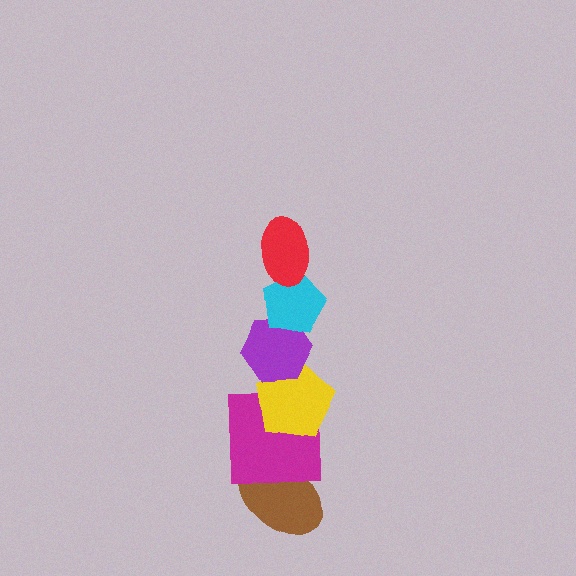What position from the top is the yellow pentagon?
The yellow pentagon is 4th from the top.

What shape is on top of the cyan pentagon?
The red ellipse is on top of the cyan pentagon.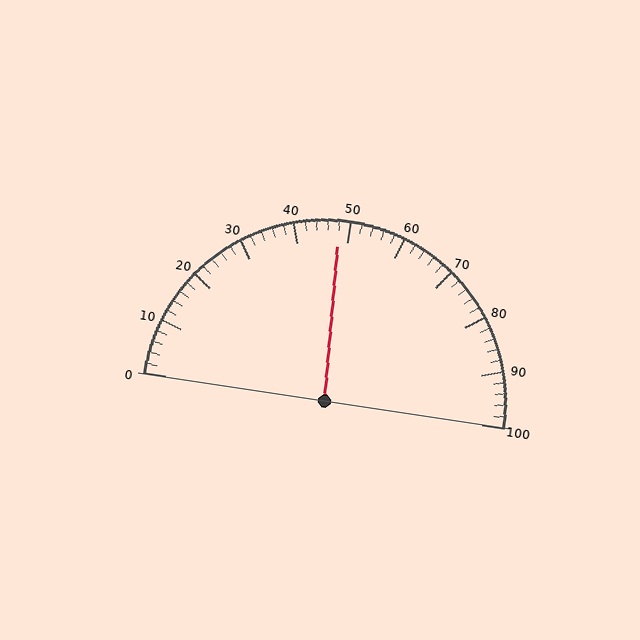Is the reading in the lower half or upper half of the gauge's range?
The reading is in the lower half of the range (0 to 100).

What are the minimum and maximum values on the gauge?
The gauge ranges from 0 to 100.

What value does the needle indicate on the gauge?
The needle indicates approximately 48.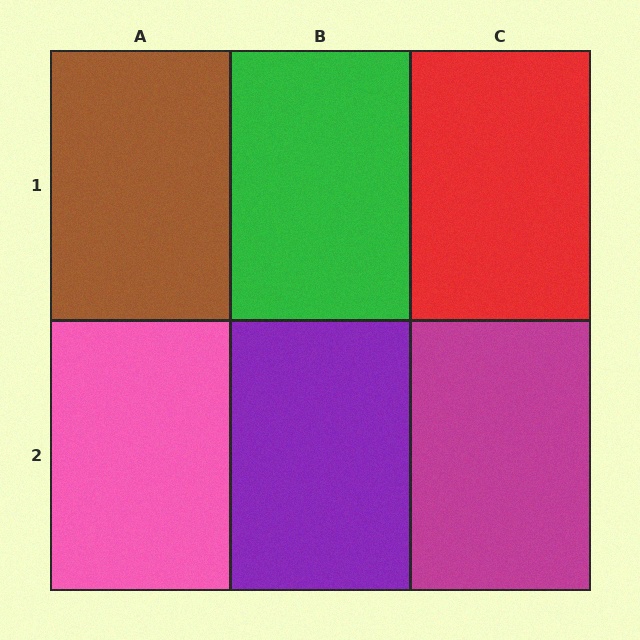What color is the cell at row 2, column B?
Purple.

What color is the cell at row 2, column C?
Magenta.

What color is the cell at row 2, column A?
Pink.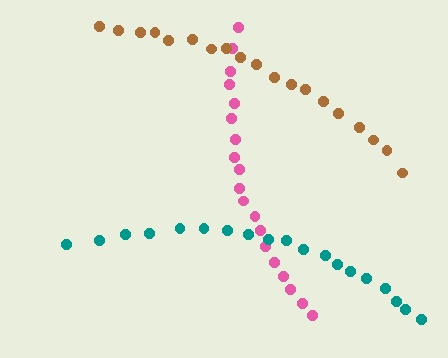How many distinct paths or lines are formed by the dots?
There are 3 distinct paths.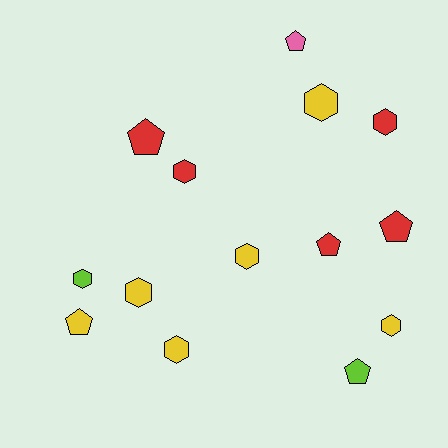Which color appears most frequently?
Yellow, with 6 objects.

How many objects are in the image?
There are 14 objects.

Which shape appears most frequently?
Hexagon, with 8 objects.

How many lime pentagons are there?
There is 1 lime pentagon.